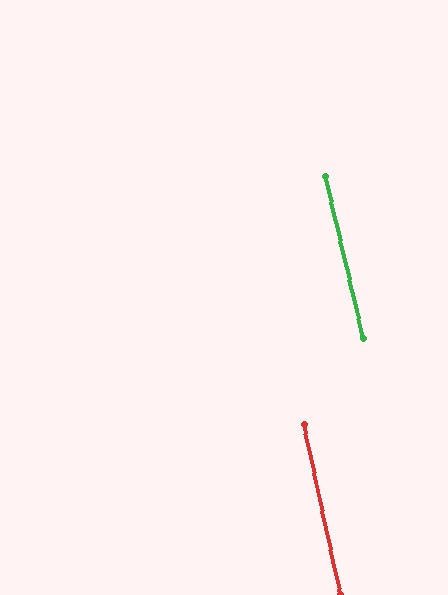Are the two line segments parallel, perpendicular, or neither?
Parallel — their directions differ by only 1.0°.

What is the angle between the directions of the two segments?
Approximately 1 degree.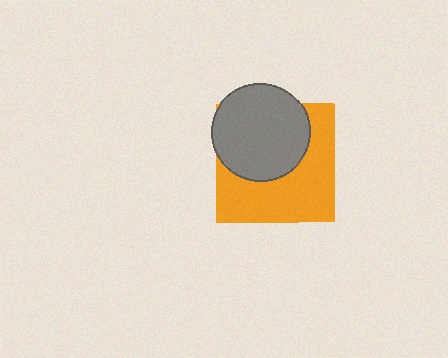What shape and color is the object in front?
The object in front is a gray circle.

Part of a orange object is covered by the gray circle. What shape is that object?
It is a square.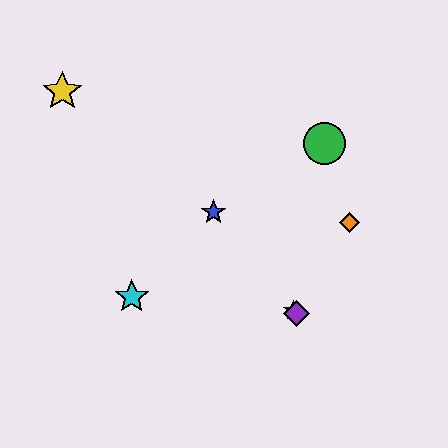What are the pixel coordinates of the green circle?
The green circle is at (324, 144).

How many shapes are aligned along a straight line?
3 shapes (the red star, the blue star, the purple diamond) are aligned along a straight line.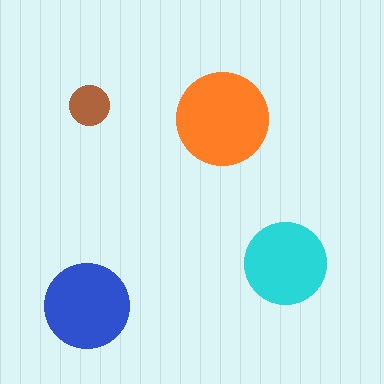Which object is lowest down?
The blue circle is bottommost.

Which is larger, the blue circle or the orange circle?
The orange one.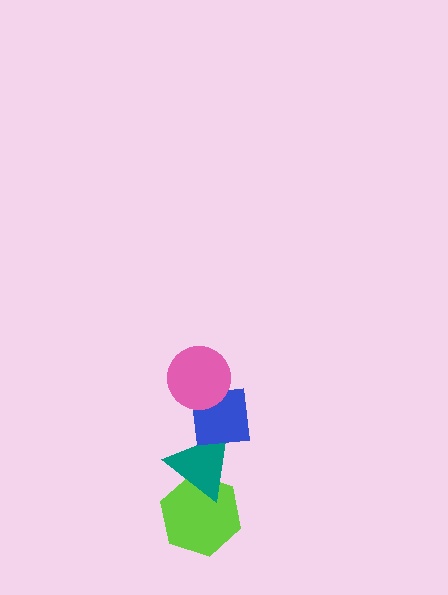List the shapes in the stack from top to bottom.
From top to bottom: the pink circle, the blue square, the teal triangle, the lime hexagon.